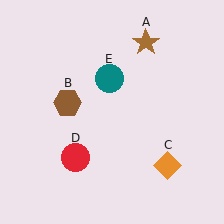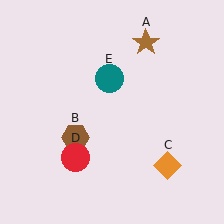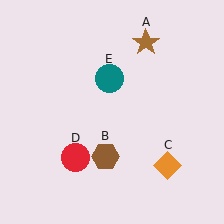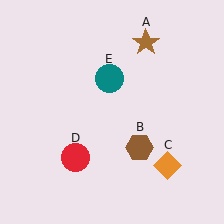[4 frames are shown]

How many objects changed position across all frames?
1 object changed position: brown hexagon (object B).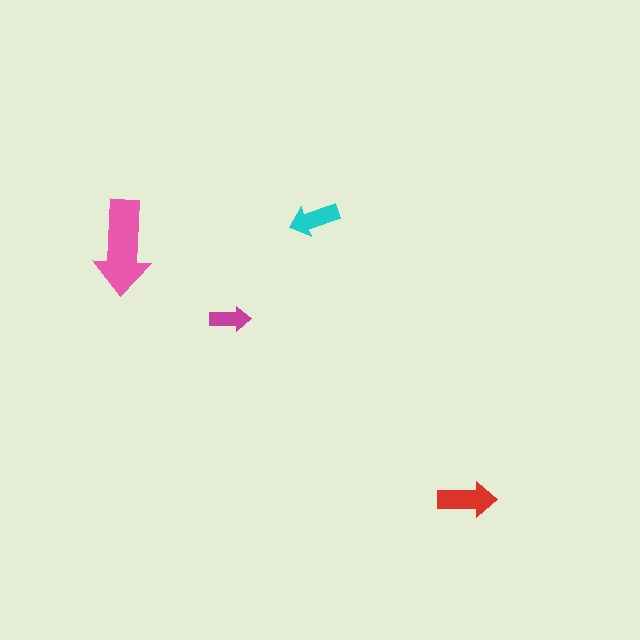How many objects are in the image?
There are 4 objects in the image.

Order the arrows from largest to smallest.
the pink one, the red one, the cyan one, the magenta one.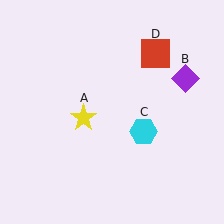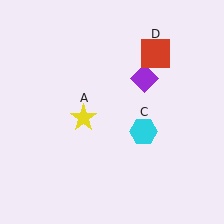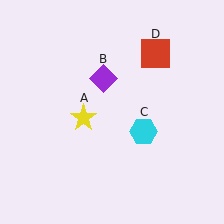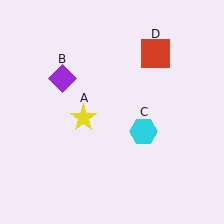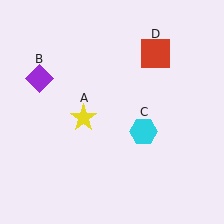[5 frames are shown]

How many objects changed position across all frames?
1 object changed position: purple diamond (object B).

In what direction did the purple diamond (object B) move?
The purple diamond (object B) moved left.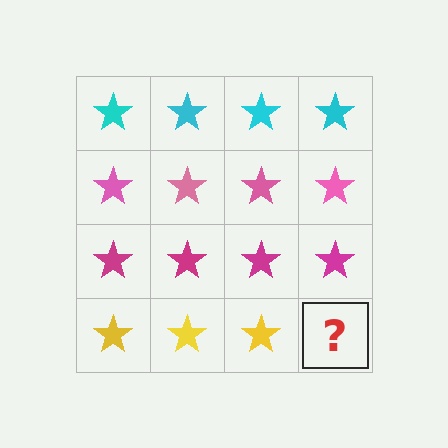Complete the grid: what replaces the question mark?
The question mark should be replaced with a yellow star.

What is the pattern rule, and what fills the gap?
The rule is that each row has a consistent color. The gap should be filled with a yellow star.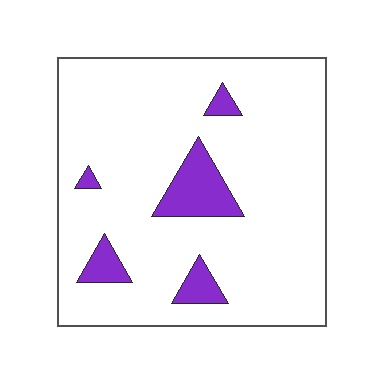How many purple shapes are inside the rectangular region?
5.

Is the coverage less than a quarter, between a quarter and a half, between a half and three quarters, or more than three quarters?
Less than a quarter.